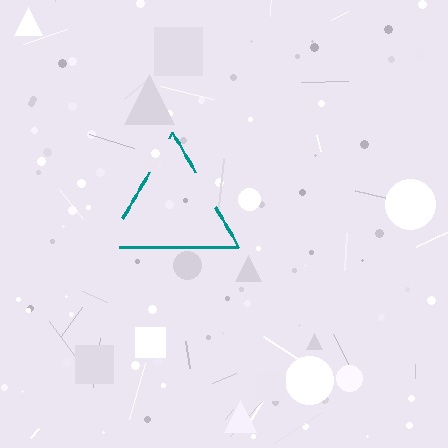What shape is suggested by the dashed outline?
The dashed outline suggests a triangle.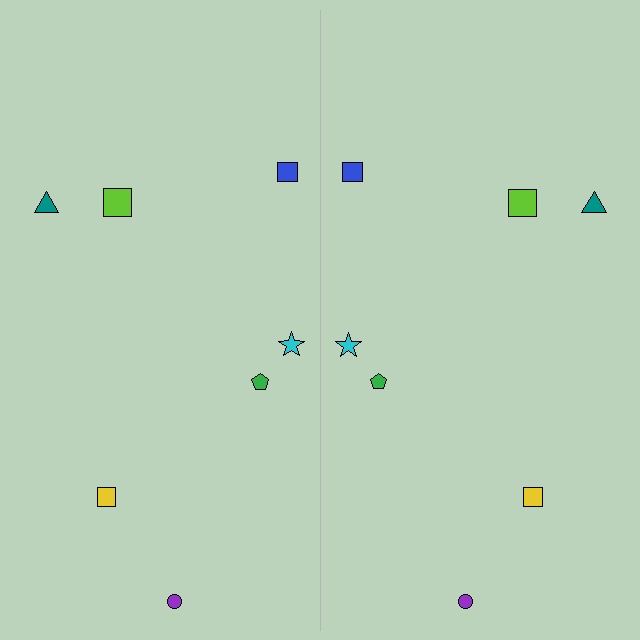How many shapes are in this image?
There are 14 shapes in this image.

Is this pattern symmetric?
Yes, this pattern has bilateral (reflection) symmetry.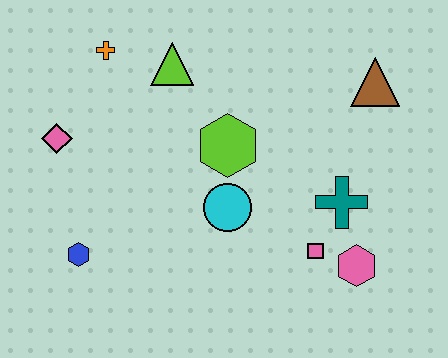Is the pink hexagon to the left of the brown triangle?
Yes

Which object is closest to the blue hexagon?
The pink diamond is closest to the blue hexagon.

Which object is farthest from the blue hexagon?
The brown triangle is farthest from the blue hexagon.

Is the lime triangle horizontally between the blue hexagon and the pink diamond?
No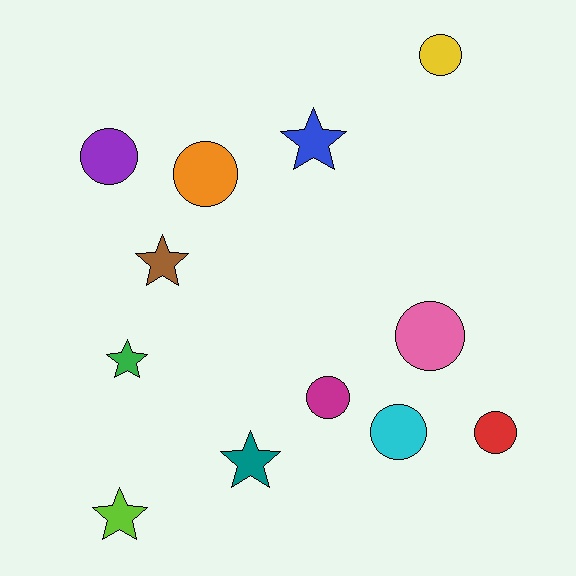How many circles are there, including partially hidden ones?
There are 7 circles.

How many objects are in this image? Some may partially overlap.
There are 12 objects.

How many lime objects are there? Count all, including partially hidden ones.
There is 1 lime object.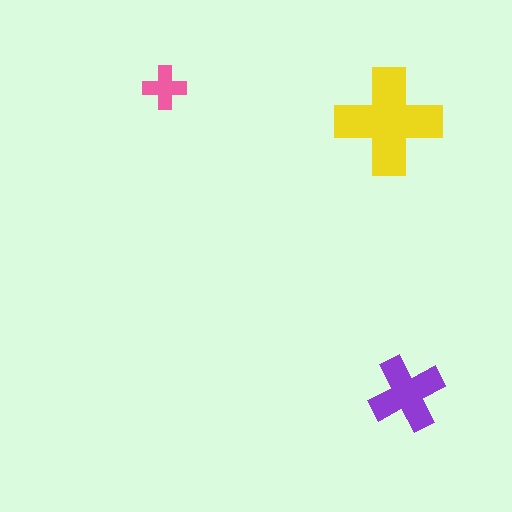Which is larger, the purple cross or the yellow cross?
The yellow one.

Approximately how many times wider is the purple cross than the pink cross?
About 1.5 times wider.